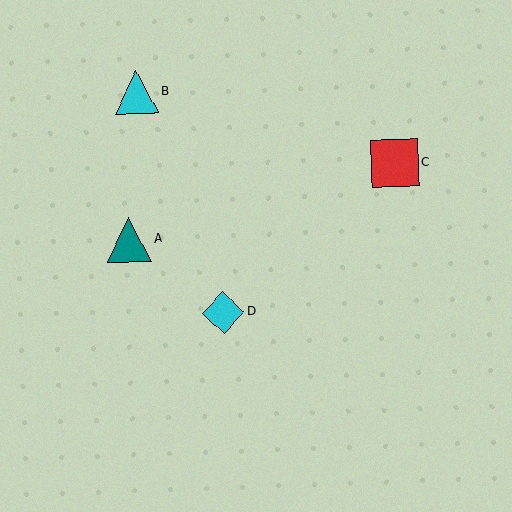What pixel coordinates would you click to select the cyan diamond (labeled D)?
Click at (223, 313) to select the cyan diamond D.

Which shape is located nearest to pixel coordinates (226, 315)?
The cyan diamond (labeled D) at (223, 313) is nearest to that location.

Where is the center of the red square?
The center of the red square is at (395, 163).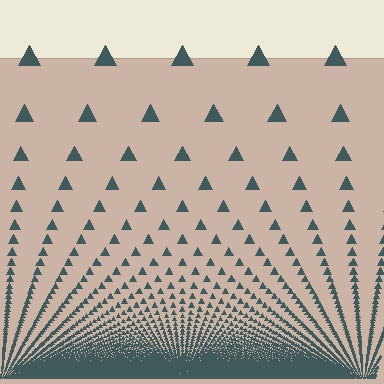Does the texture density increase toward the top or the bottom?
Density increases toward the bottom.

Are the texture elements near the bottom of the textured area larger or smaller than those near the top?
Smaller. The gradient is inverted — elements near the bottom are smaller and denser.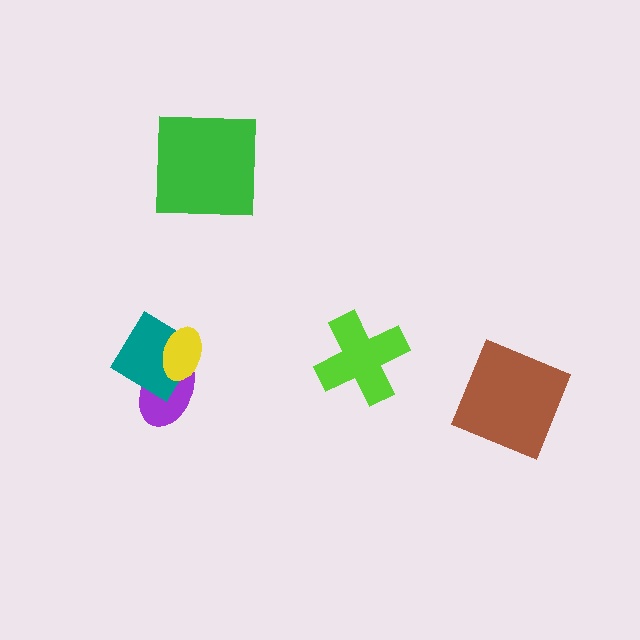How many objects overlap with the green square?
0 objects overlap with the green square.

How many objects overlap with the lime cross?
0 objects overlap with the lime cross.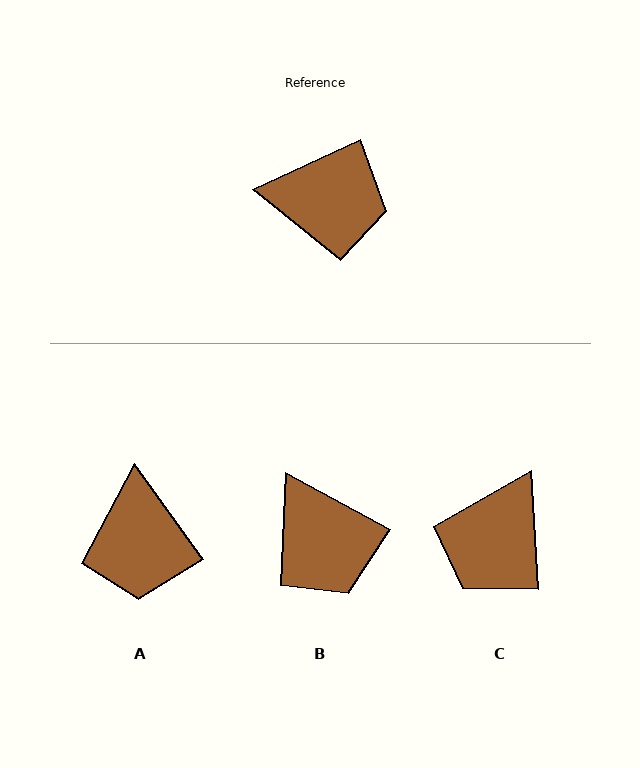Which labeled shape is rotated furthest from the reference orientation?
C, about 111 degrees away.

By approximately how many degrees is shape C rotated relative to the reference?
Approximately 111 degrees clockwise.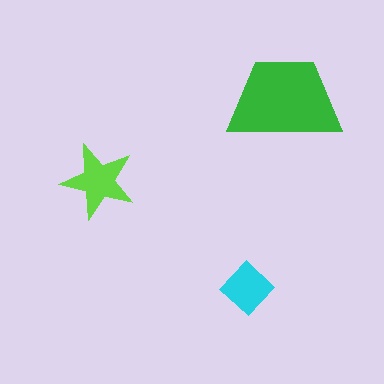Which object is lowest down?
The cyan diamond is bottommost.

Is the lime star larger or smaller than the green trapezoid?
Smaller.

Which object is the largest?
The green trapezoid.